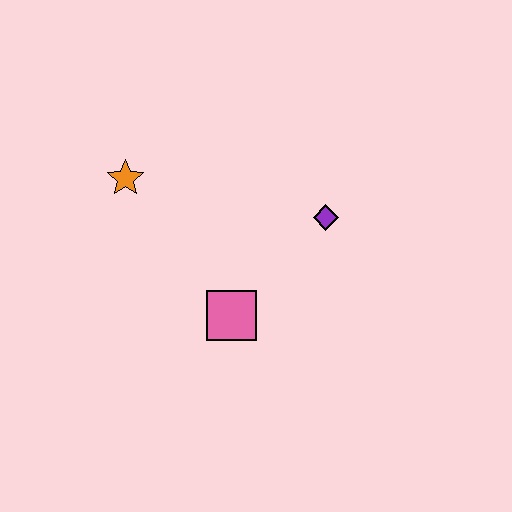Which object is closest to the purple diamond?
The pink square is closest to the purple diamond.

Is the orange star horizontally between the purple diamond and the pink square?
No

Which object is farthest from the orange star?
The purple diamond is farthest from the orange star.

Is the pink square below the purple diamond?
Yes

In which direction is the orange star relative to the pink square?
The orange star is above the pink square.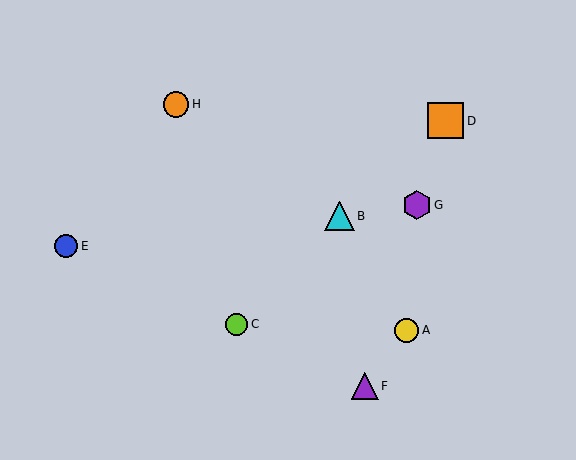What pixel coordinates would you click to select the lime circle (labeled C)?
Click at (237, 324) to select the lime circle C.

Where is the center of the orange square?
The center of the orange square is at (446, 121).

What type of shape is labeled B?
Shape B is a cyan triangle.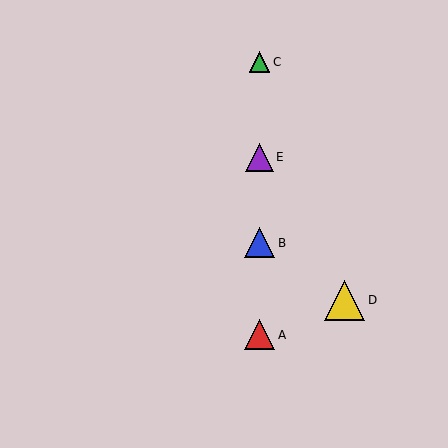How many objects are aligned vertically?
4 objects (A, B, C, E) are aligned vertically.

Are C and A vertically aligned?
Yes, both are at x≈260.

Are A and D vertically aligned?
No, A is at x≈260 and D is at x≈345.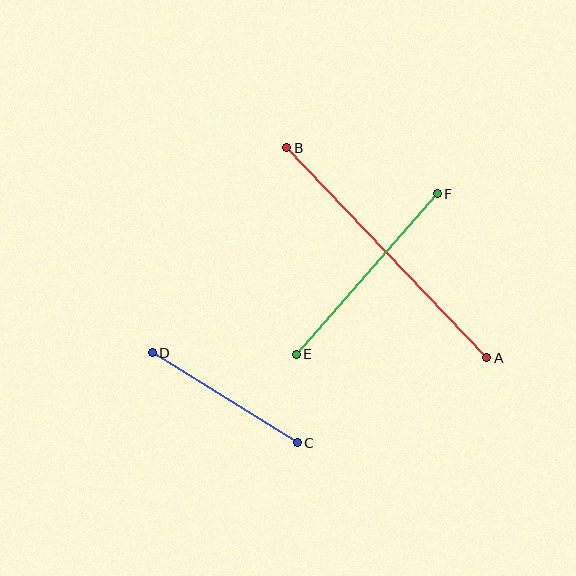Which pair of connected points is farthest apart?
Points A and B are farthest apart.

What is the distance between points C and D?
The distance is approximately 171 pixels.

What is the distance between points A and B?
The distance is approximately 290 pixels.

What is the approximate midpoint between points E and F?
The midpoint is at approximately (367, 274) pixels.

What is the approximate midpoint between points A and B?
The midpoint is at approximately (387, 253) pixels.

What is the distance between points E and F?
The distance is approximately 214 pixels.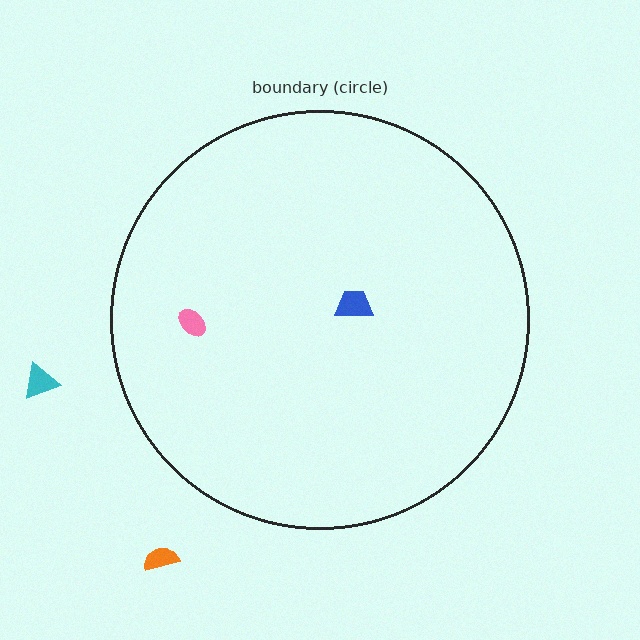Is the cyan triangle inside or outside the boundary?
Outside.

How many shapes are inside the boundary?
2 inside, 2 outside.